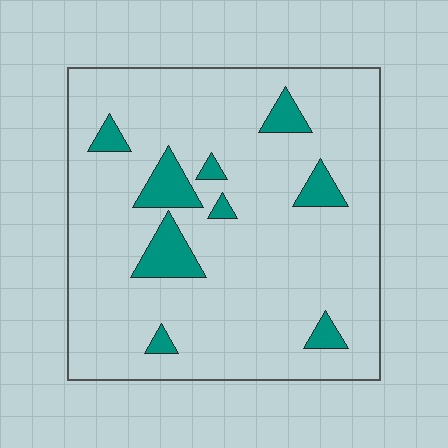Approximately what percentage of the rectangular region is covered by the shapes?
Approximately 10%.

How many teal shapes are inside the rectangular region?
9.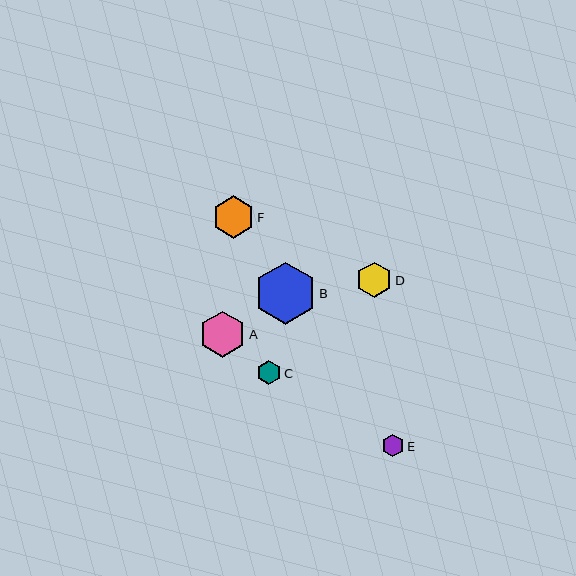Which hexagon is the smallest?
Hexagon E is the smallest with a size of approximately 23 pixels.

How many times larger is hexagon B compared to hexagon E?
Hexagon B is approximately 2.7 times the size of hexagon E.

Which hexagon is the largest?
Hexagon B is the largest with a size of approximately 62 pixels.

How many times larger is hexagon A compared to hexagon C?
Hexagon A is approximately 2.0 times the size of hexagon C.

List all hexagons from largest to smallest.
From largest to smallest: B, A, F, D, C, E.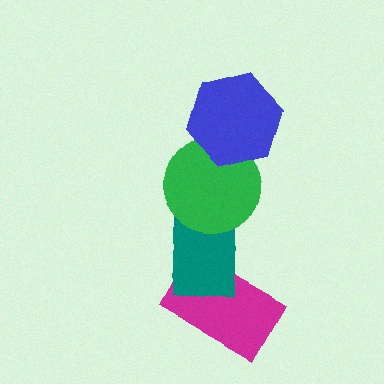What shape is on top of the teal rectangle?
The green circle is on top of the teal rectangle.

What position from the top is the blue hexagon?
The blue hexagon is 1st from the top.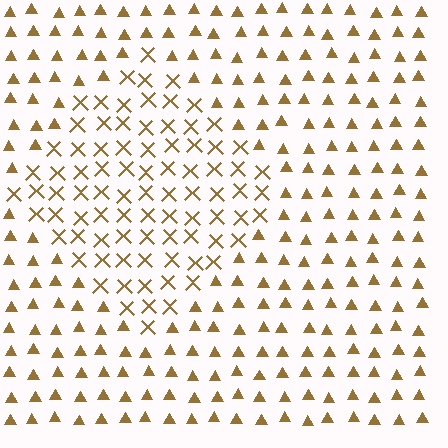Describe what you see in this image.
The image is filled with small brown elements arranged in a uniform grid. A diamond-shaped region contains X marks, while the surrounding area contains triangles. The boundary is defined purely by the change in element shape.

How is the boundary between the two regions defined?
The boundary is defined by a change in element shape: X marks inside vs. triangles outside. All elements share the same color and spacing.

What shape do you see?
I see a diamond.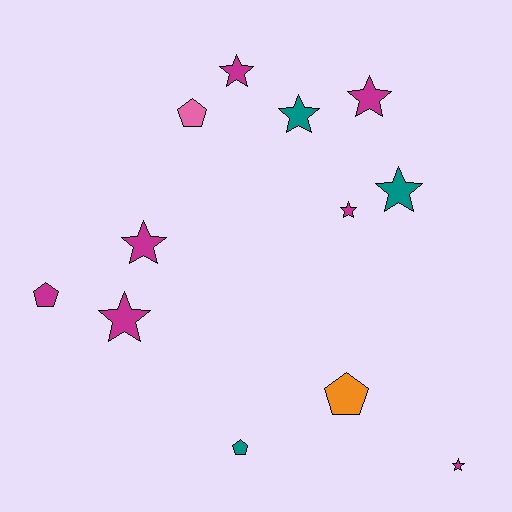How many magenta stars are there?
There are 6 magenta stars.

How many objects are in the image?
There are 12 objects.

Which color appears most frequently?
Magenta, with 7 objects.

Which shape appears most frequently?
Star, with 8 objects.